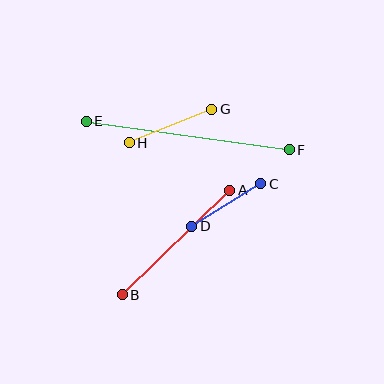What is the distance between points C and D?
The distance is approximately 81 pixels.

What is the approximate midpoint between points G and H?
The midpoint is at approximately (171, 126) pixels.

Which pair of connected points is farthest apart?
Points E and F are farthest apart.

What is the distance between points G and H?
The distance is approximately 89 pixels.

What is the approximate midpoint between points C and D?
The midpoint is at approximately (226, 205) pixels.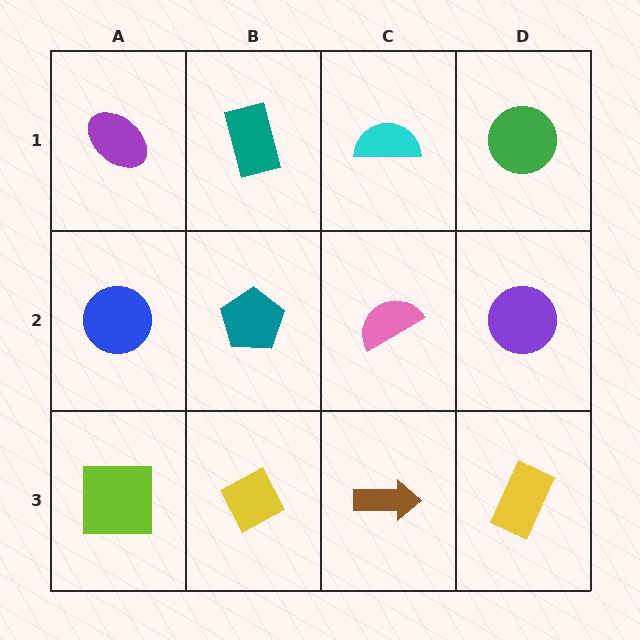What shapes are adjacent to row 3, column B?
A teal pentagon (row 2, column B), a lime square (row 3, column A), a brown arrow (row 3, column C).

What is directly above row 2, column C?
A cyan semicircle.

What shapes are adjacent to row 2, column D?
A green circle (row 1, column D), a yellow rectangle (row 3, column D), a pink semicircle (row 2, column C).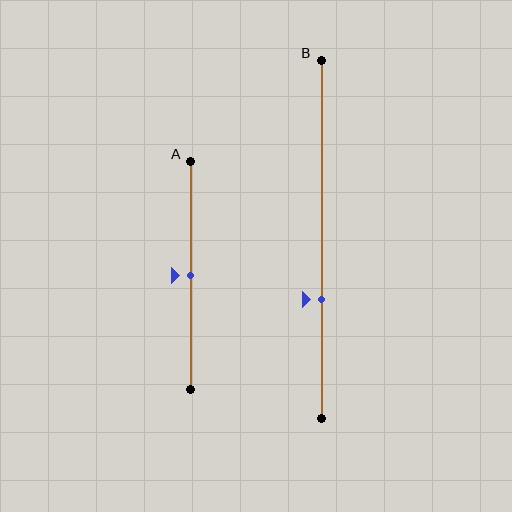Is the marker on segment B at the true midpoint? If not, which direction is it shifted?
No, the marker on segment B is shifted downward by about 17% of the segment length.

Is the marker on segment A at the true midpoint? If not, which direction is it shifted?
Yes, the marker on segment A is at the true midpoint.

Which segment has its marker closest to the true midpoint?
Segment A has its marker closest to the true midpoint.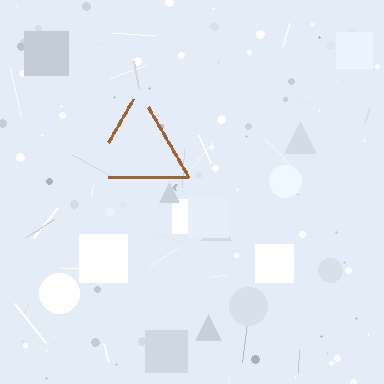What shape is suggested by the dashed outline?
The dashed outline suggests a triangle.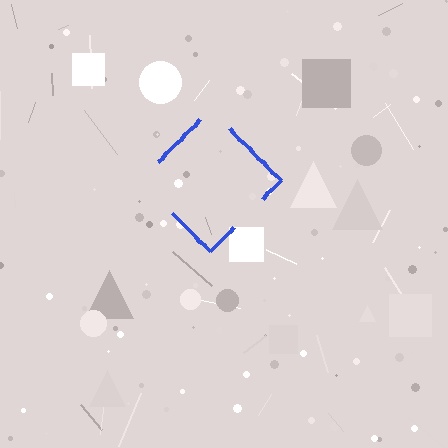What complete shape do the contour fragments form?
The contour fragments form a diamond.